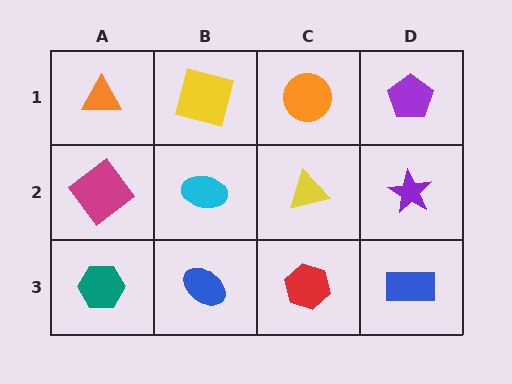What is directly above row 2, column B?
A yellow square.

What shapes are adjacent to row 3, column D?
A purple star (row 2, column D), a red hexagon (row 3, column C).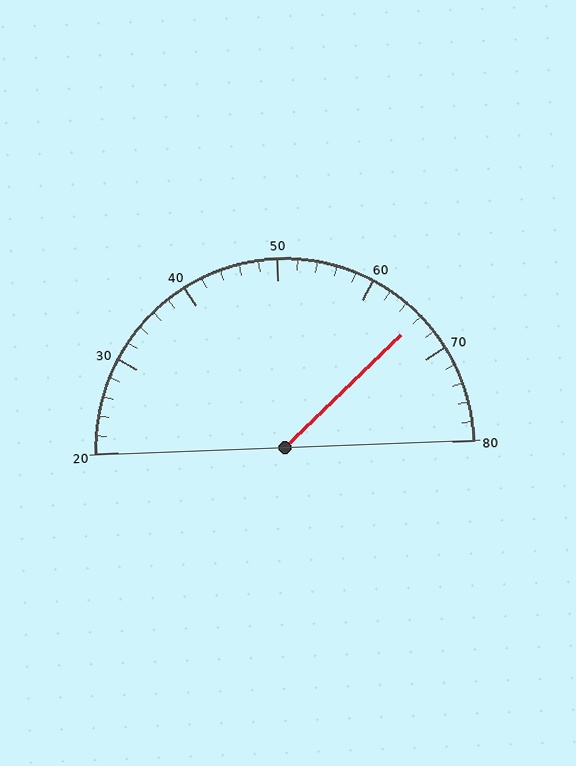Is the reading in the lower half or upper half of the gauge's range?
The reading is in the upper half of the range (20 to 80).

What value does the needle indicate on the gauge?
The needle indicates approximately 66.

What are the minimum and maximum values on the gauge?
The gauge ranges from 20 to 80.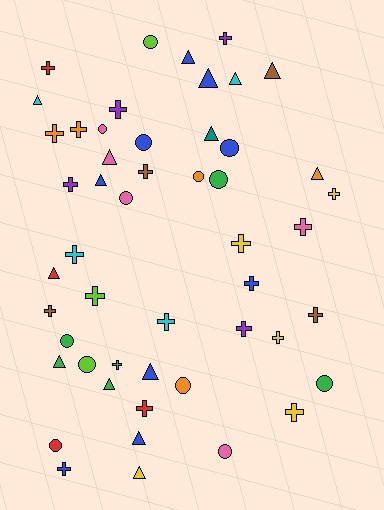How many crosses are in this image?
There are 22 crosses.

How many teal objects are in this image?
There is 1 teal object.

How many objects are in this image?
There are 50 objects.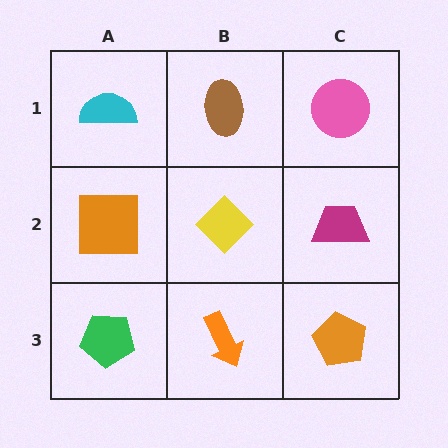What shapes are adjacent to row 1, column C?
A magenta trapezoid (row 2, column C), a brown ellipse (row 1, column B).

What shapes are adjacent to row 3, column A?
An orange square (row 2, column A), an orange arrow (row 3, column B).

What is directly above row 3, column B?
A yellow diamond.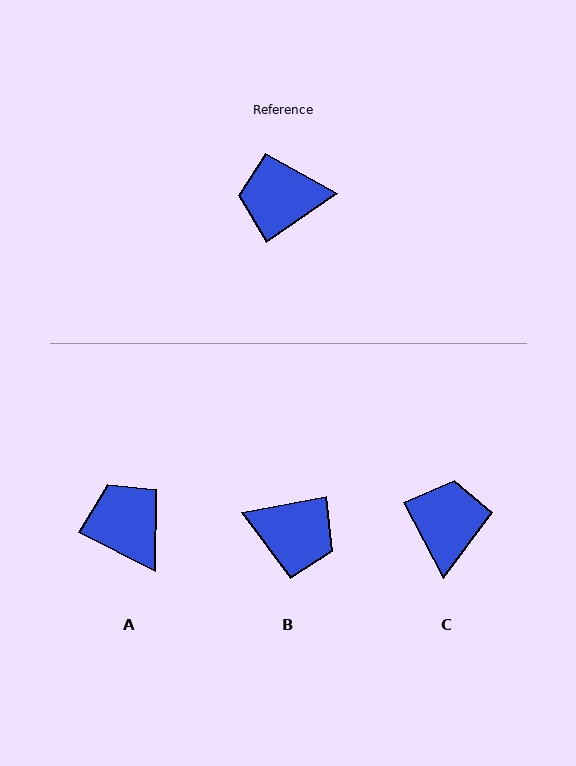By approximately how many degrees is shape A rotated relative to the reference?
Approximately 62 degrees clockwise.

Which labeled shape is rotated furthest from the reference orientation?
B, about 155 degrees away.